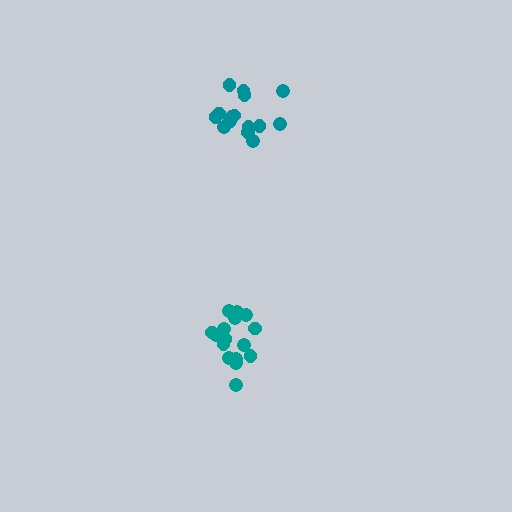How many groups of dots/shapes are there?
There are 2 groups.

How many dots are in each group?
Group 1: 16 dots, Group 2: 16 dots (32 total).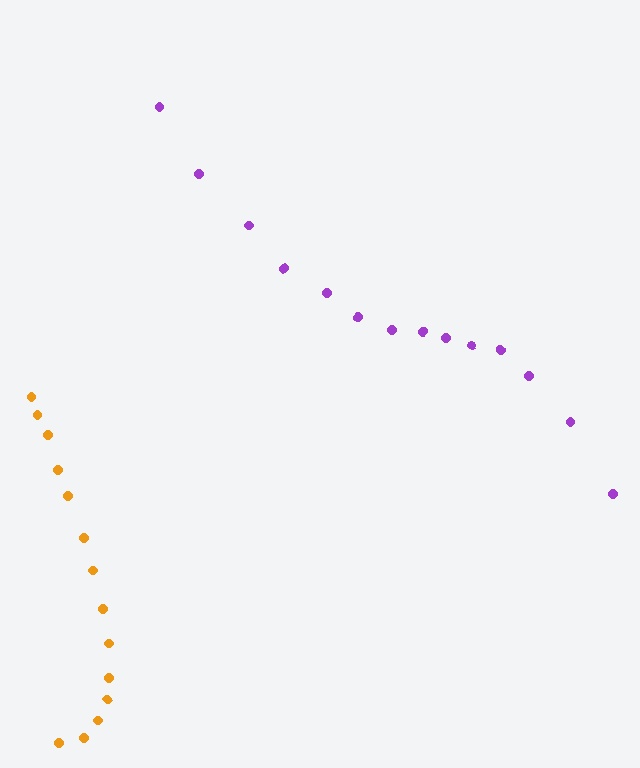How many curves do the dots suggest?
There are 2 distinct paths.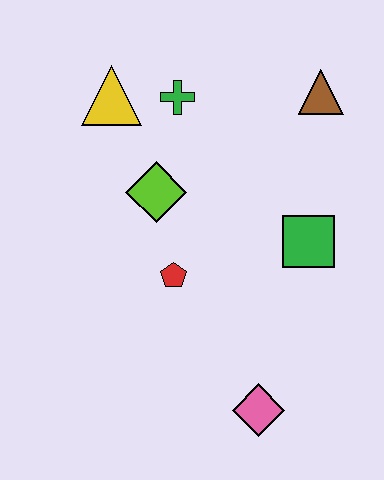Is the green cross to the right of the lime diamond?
Yes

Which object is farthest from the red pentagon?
The brown triangle is farthest from the red pentagon.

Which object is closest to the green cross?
The yellow triangle is closest to the green cross.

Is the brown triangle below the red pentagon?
No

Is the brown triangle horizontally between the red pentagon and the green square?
No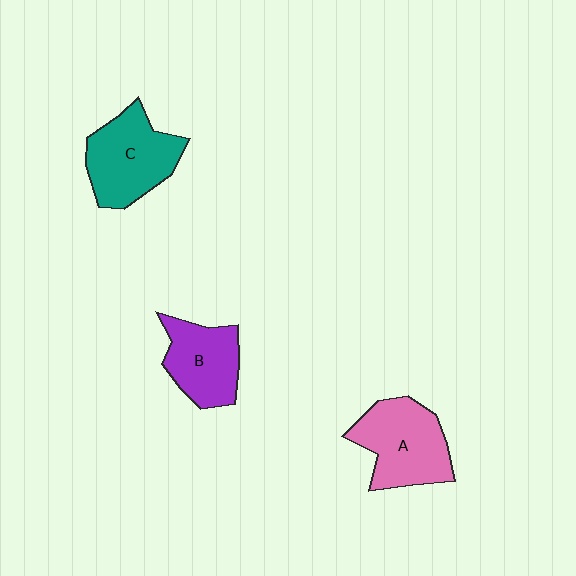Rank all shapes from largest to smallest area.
From largest to smallest: A (pink), C (teal), B (purple).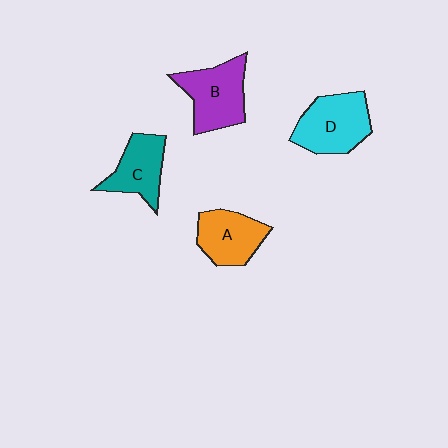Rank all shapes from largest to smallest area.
From largest to smallest: D (cyan), B (purple), A (orange), C (teal).